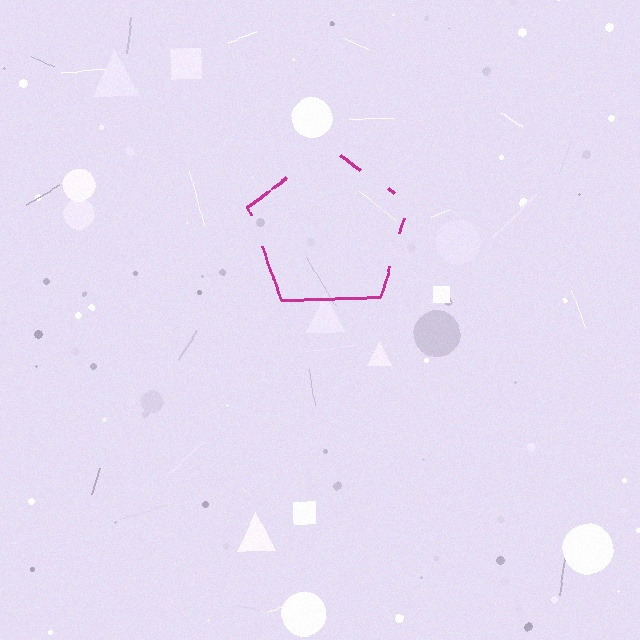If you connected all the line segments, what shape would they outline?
They would outline a pentagon.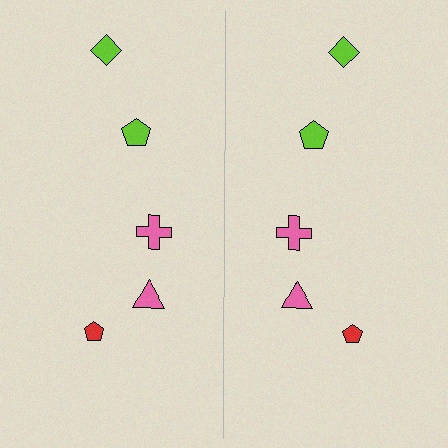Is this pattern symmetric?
Yes, this pattern has bilateral (reflection) symmetry.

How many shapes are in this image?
There are 10 shapes in this image.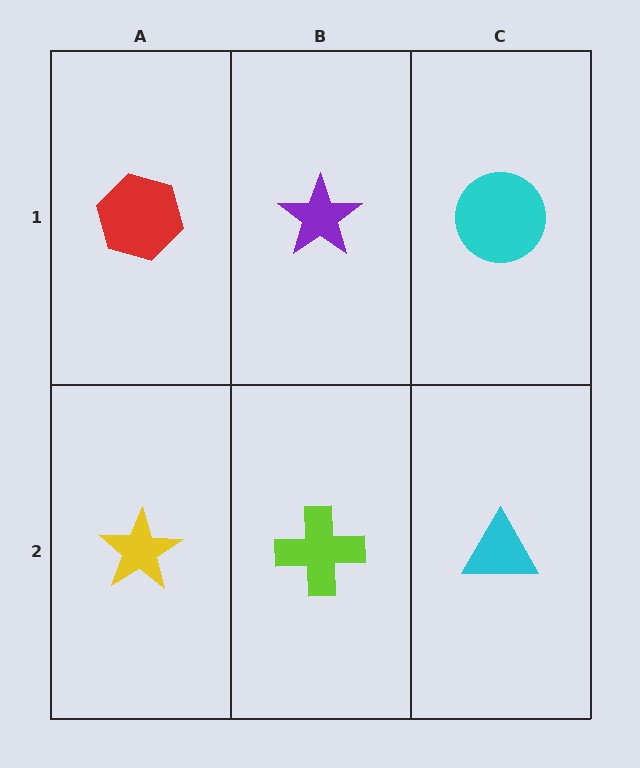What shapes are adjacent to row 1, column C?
A cyan triangle (row 2, column C), a purple star (row 1, column B).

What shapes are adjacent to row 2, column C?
A cyan circle (row 1, column C), a lime cross (row 2, column B).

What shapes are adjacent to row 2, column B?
A purple star (row 1, column B), a yellow star (row 2, column A), a cyan triangle (row 2, column C).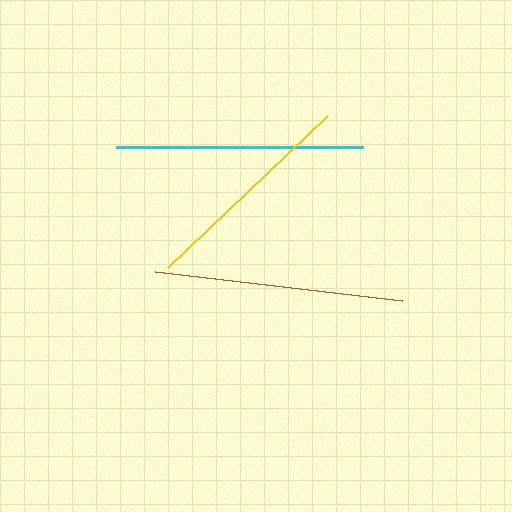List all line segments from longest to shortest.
From longest to shortest: brown, cyan, yellow.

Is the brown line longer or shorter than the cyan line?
The brown line is longer than the cyan line.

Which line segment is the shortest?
The yellow line is the shortest at approximately 221 pixels.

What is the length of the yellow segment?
The yellow segment is approximately 221 pixels long.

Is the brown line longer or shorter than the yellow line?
The brown line is longer than the yellow line.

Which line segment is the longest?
The brown line is the longest at approximately 248 pixels.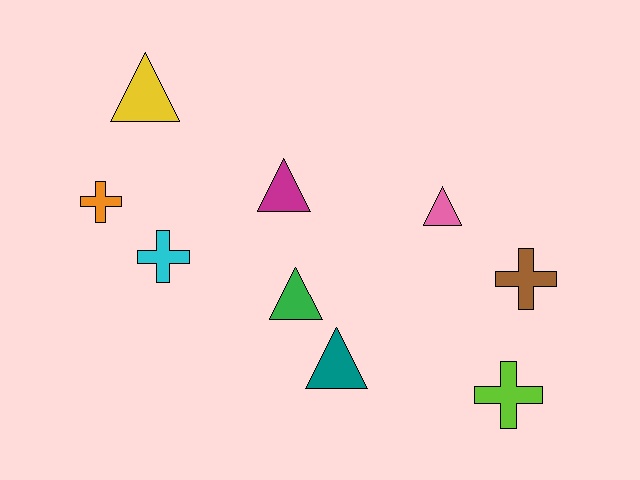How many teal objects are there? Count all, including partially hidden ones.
There is 1 teal object.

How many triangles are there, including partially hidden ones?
There are 5 triangles.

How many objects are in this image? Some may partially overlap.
There are 9 objects.